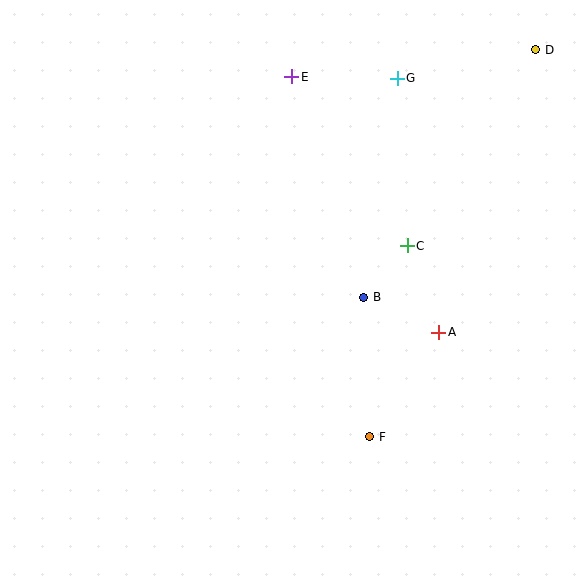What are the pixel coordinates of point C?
Point C is at (407, 246).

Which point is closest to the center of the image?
Point B at (364, 297) is closest to the center.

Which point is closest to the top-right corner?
Point D is closest to the top-right corner.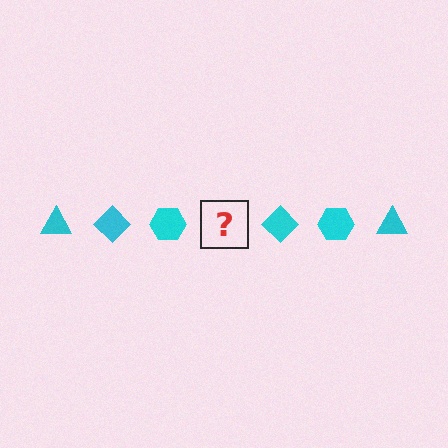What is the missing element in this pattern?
The missing element is a cyan triangle.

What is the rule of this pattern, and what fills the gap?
The rule is that the pattern cycles through triangle, diamond, hexagon shapes in cyan. The gap should be filled with a cyan triangle.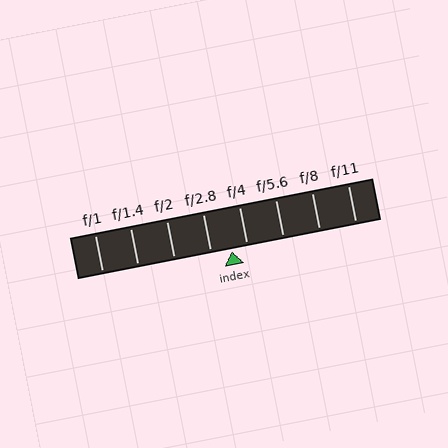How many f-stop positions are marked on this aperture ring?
There are 8 f-stop positions marked.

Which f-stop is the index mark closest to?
The index mark is closest to f/4.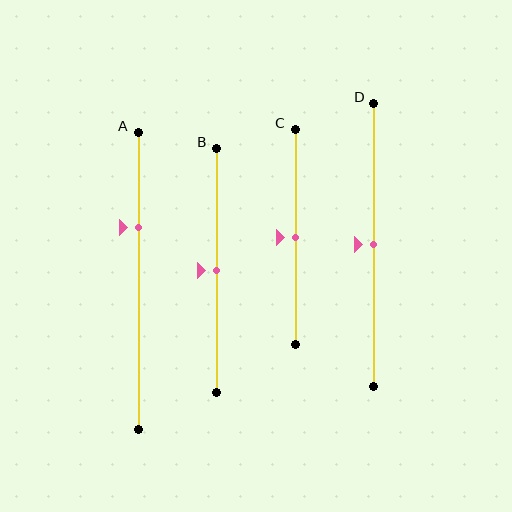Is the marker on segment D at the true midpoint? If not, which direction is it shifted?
Yes, the marker on segment D is at the true midpoint.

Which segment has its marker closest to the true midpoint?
Segment B has its marker closest to the true midpoint.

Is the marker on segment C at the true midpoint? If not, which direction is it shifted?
Yes, the marker on segment C is at the true midpoint.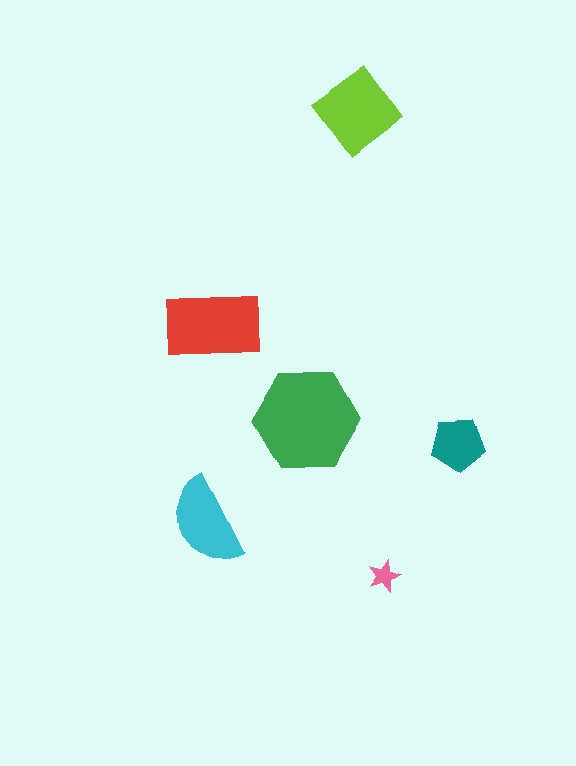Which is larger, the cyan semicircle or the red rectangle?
The red rectangle.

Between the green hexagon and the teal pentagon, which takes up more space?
The green hexagon.